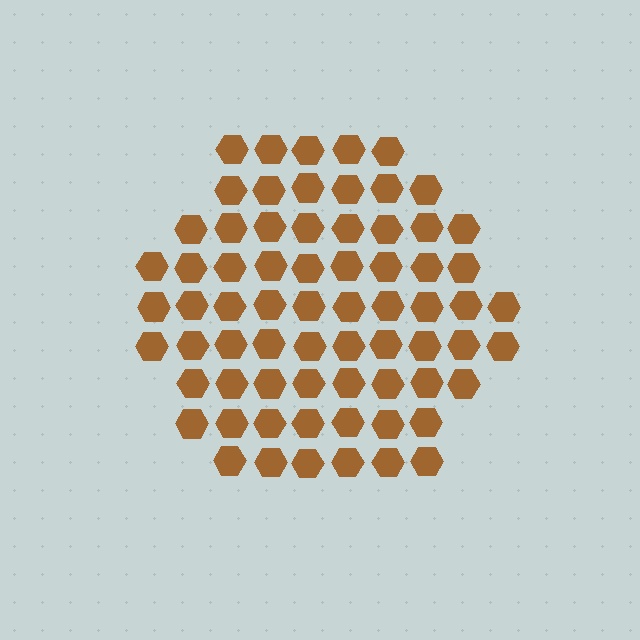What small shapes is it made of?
It is made of small hexagons.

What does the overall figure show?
The overall figure shows a hexagon.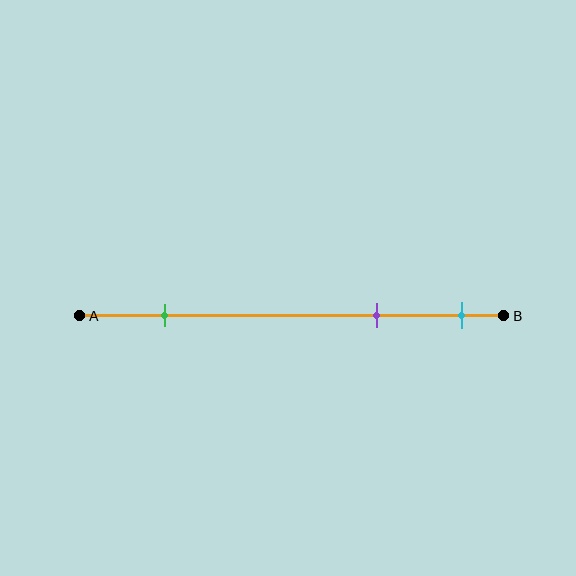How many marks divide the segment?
There are 3 marks dividing the segment.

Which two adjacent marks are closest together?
The purple and cyan marks are the closest adjacent pair.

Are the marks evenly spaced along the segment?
No, the marks are not evenly spaced.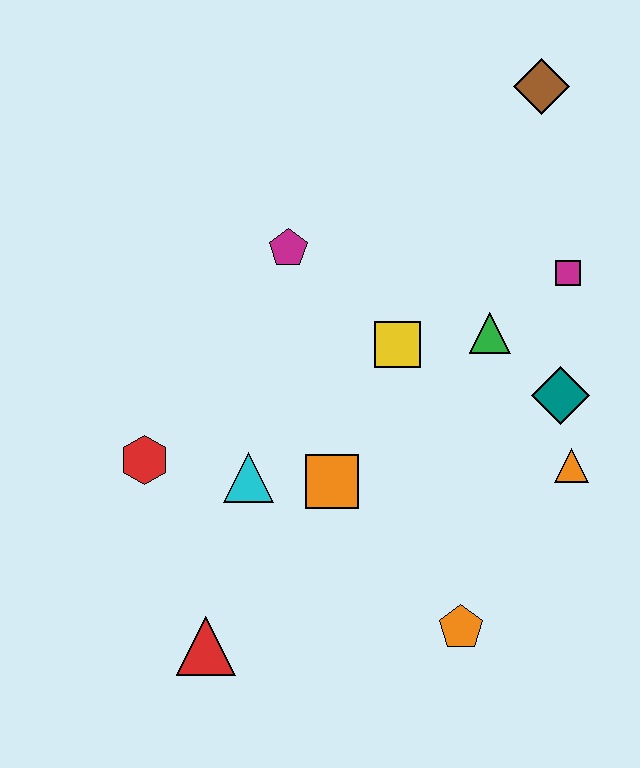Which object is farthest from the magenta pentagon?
The orange pentagon is farthest from the magenta pentagon.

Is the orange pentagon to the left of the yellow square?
No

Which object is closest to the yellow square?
The green triangle is closest to the yellow square.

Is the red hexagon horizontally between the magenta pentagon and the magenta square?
No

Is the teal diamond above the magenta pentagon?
No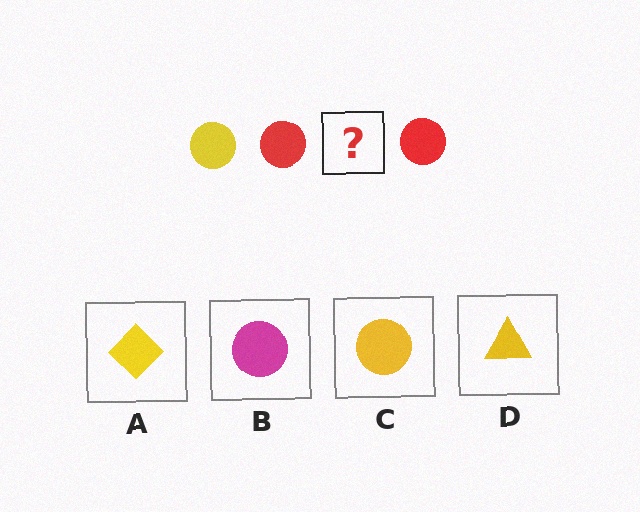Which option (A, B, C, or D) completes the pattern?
C.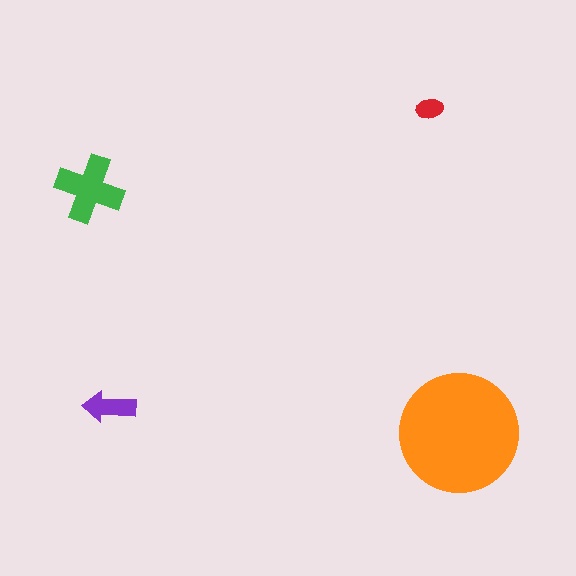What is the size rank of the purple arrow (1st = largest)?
3rd.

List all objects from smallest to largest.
The red ellipse, the purple arrow, the green cross, the orange circle.